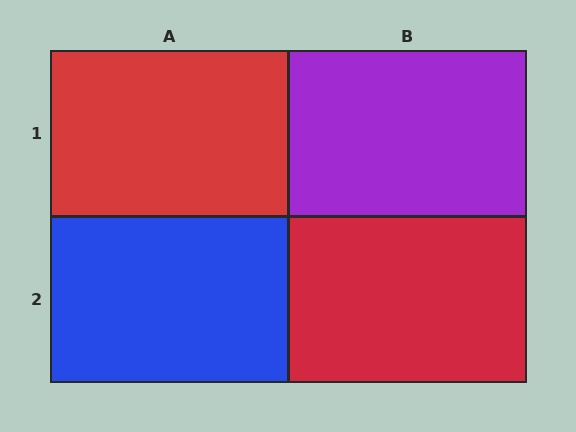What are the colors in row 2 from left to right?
Blue, red.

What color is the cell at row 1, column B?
Purple.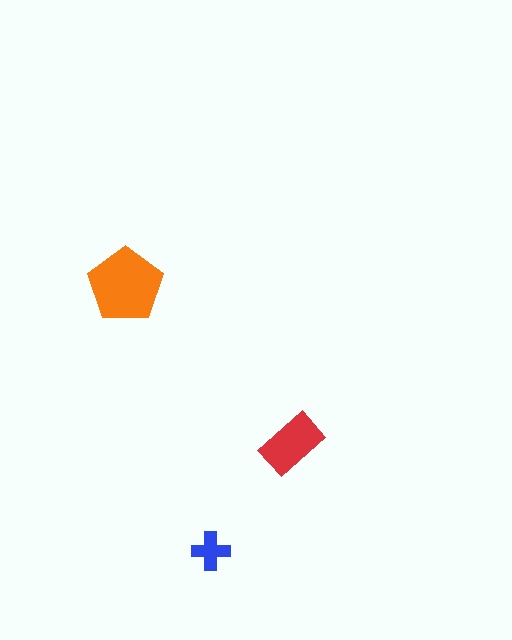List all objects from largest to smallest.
The orange pentagon, the red rectangle, the blue cross.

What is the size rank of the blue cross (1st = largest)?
3rd.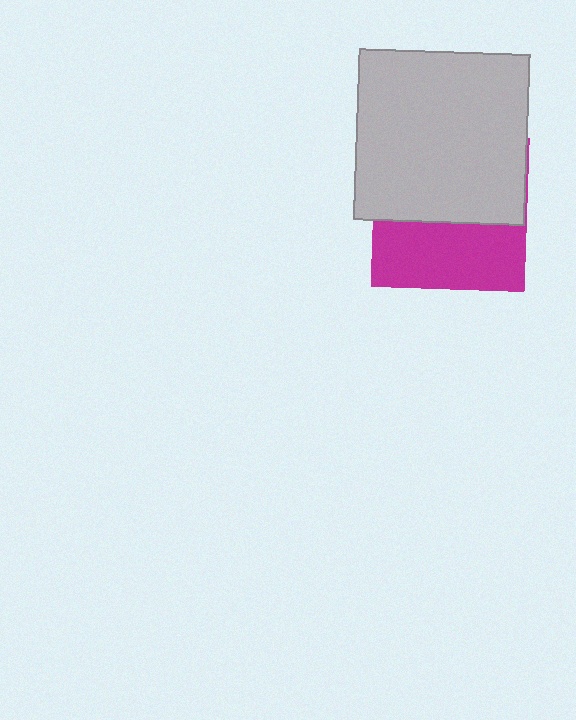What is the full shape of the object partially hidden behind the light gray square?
The partially hidden object is a magenta square.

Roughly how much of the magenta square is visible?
A small part of it is visible (roughly 44%).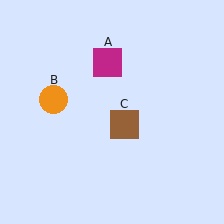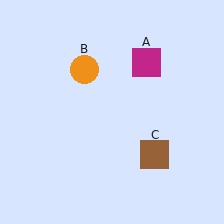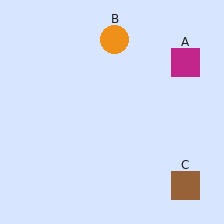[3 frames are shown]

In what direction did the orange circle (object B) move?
The orange circle (object B) moved up and to the right.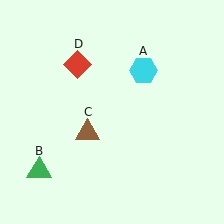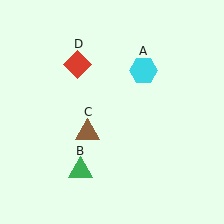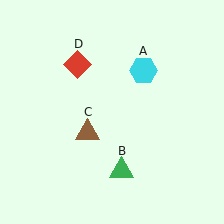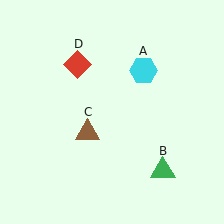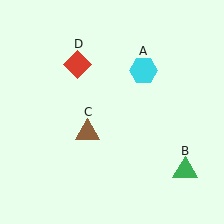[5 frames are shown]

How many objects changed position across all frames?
1 object changed position: green triangle (object B).